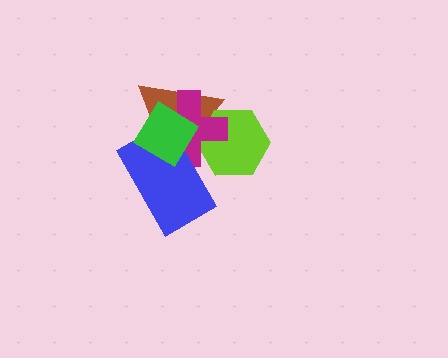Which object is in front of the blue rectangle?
The green diamond is in front of the blue rectangle.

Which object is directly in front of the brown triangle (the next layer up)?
The lime hexagon is directly in front of the brown triangle.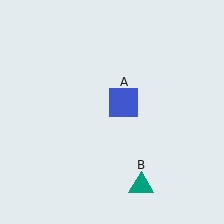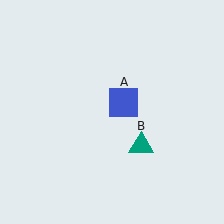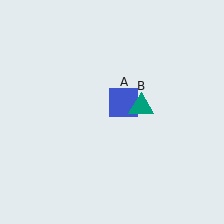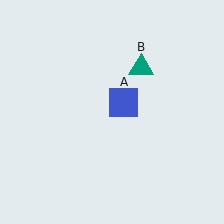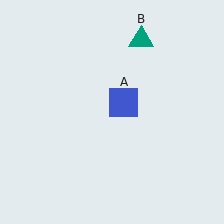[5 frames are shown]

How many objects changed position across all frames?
1 object changed position: teal triangle (object B).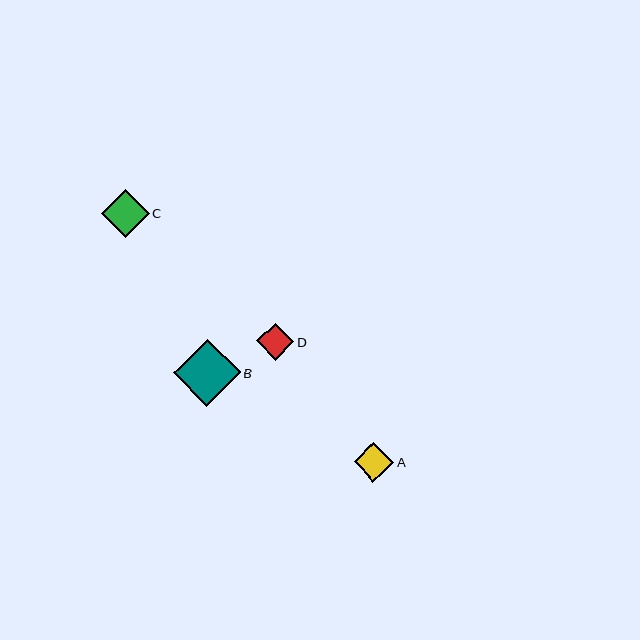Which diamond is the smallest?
Diamond D is the smallest with a size of approximately 37 pixels.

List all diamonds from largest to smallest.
From largest to smallest: B, C, A, D.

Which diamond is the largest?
Diamond B is the largest with a size of approximately 67 pixels.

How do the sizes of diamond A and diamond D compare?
Diamond A and diamond D are approximately the same size.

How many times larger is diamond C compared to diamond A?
Diamond C is approximately 1.2 times the size of diamond A.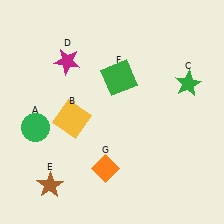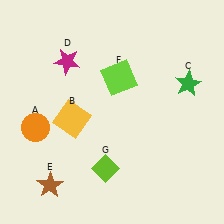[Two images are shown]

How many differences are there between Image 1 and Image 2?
There are 3 differences between the two images.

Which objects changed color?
A changed from green to orange. F changed from green to lime. G changed from orange to lime.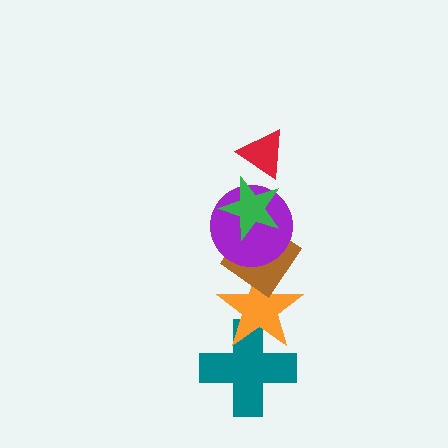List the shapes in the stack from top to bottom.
From top to bottom: the red triangle, the green star, the purple circle, the brown diamond, the orange star, the teal cross.